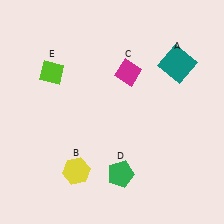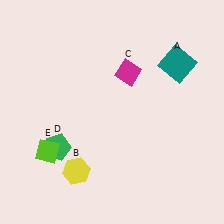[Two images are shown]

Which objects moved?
The objects that moved are: the green pentagon (D), the lime diamond (E).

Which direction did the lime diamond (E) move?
The lime diamond (E) moved down.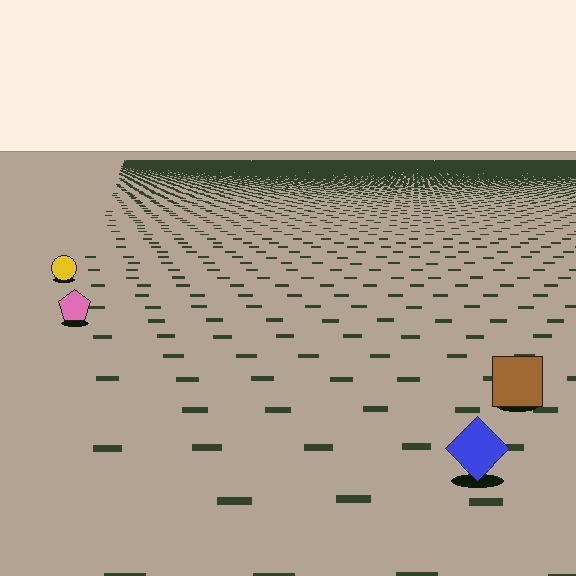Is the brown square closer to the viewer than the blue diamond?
No. The blue diamond is closer — you can tell from the texture gradient: the ground texture is coarser near it.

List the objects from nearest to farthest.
From nearest to farthest: the blue diamond, the brown square, the pink pentagon, the yellow circle.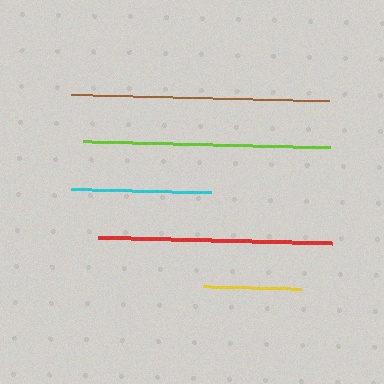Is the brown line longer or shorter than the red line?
The brown line is longer than the red line.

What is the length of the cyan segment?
The cyan segment is approximately 140 pixels long.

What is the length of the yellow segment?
The yellow segment is approximately 98 pixels long.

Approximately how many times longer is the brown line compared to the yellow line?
The brown line is approximately 2.6 times the length of the yellow line.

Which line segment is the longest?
The brown line is the longest at approximately 258 pixels.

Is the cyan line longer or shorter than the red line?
The red line is longer than the cyan line.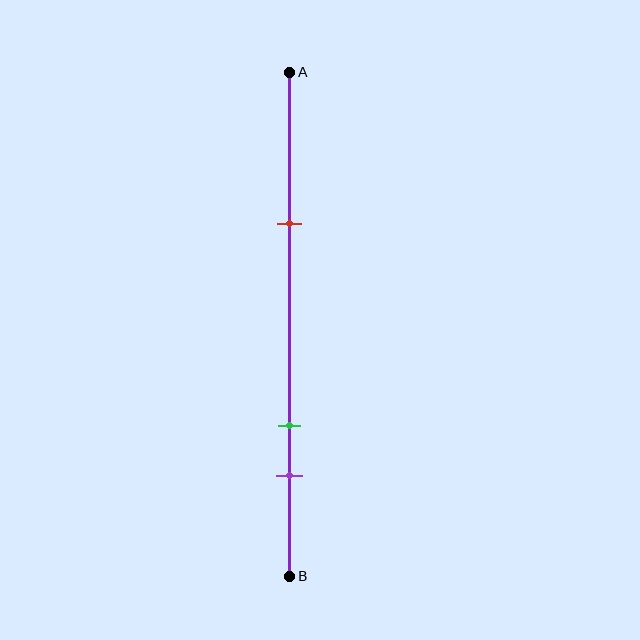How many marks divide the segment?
There are 3 marks dividing the segment.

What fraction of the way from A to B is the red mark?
The red mark is approximately 30% (0.3) of the way from A to B.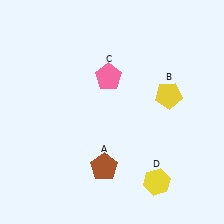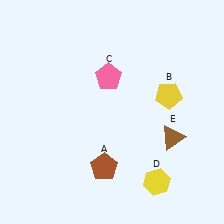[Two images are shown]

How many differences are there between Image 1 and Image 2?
There is 1 difference between the two images.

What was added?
A brown triangle (E) was added in Image 2.